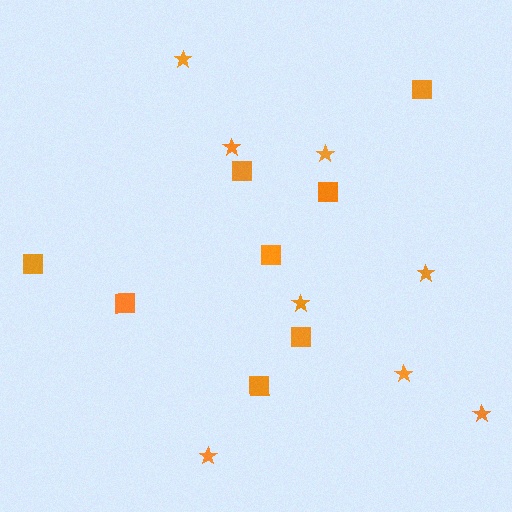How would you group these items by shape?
There are 2 groups: one group of stars (8) and one group of squares (8).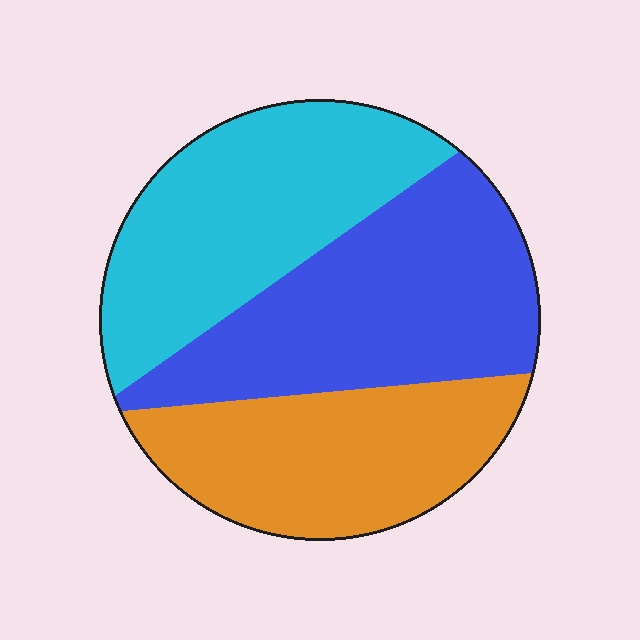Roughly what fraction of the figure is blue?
Blue takes up about three eighths (3/8) of the figure.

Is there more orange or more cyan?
Cyan.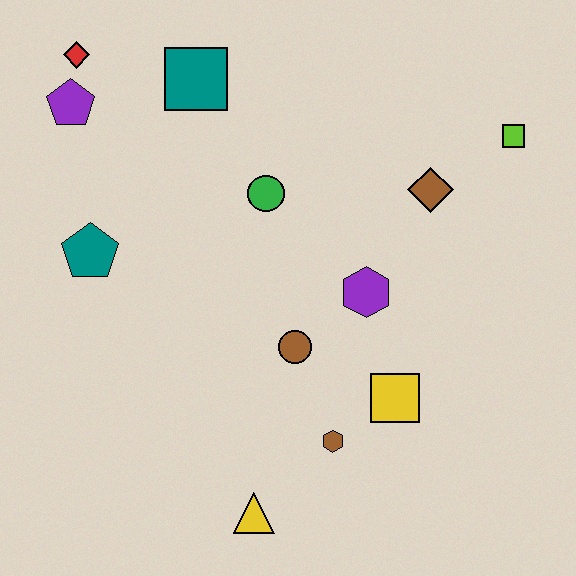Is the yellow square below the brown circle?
Yes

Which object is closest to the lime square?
The brown diamond is closest to the lime square.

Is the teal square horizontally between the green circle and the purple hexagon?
No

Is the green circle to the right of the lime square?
No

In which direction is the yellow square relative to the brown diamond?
The yellow square is below the brown diamond.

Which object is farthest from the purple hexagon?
The red diamond is farthest from the purple hexagon.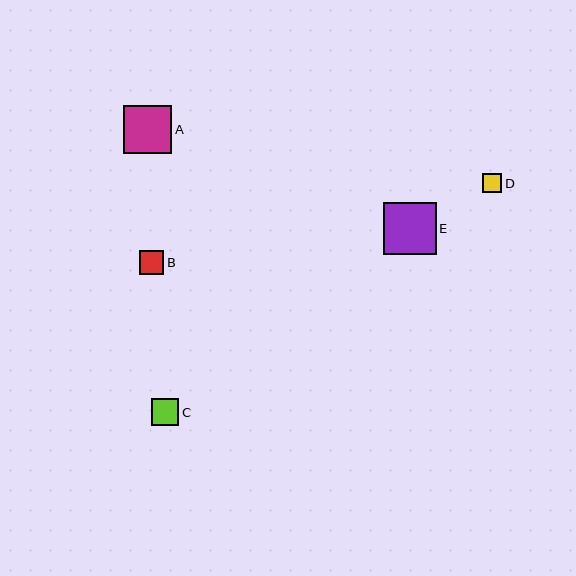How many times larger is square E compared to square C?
Square E is approximately 1.9 times the size of square C.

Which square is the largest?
Square E is the largest with a size of approximately 52 pixels.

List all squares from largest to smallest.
From largest to smallest: E, A, C, B, D.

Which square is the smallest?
Square D is the smallest with a size of approximately 19 pixels.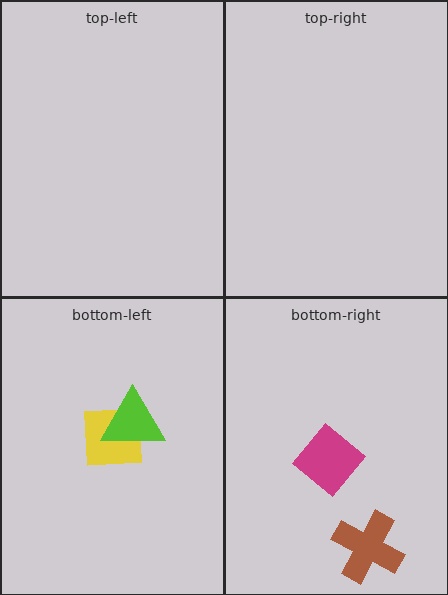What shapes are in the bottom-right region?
The brown cross, the magenta diamond.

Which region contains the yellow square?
The bottom-left region.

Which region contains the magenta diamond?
The bottom-right region.